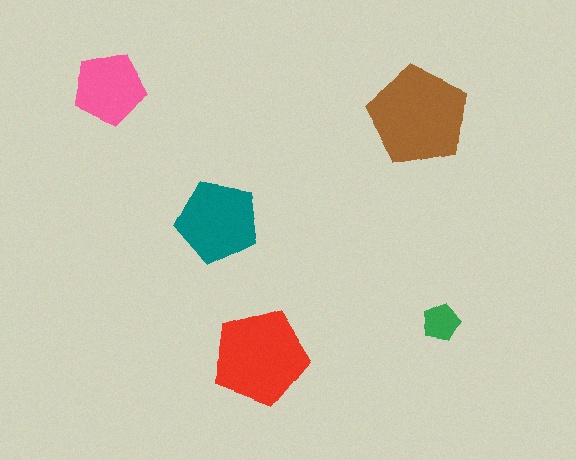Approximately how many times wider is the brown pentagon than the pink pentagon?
About 1.5 times wider.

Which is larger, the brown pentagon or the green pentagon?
The brown one.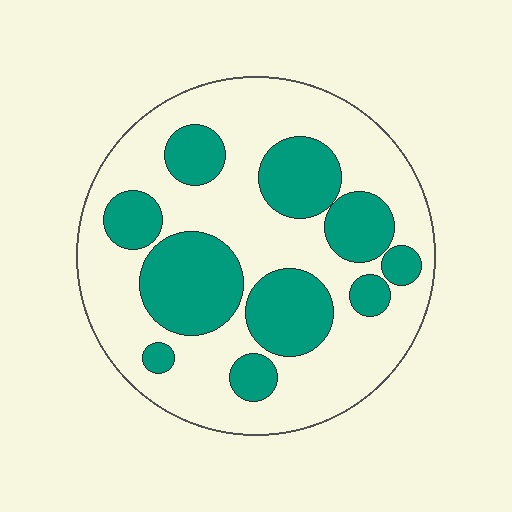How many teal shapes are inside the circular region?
10.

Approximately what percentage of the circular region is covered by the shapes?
Approximately 35%.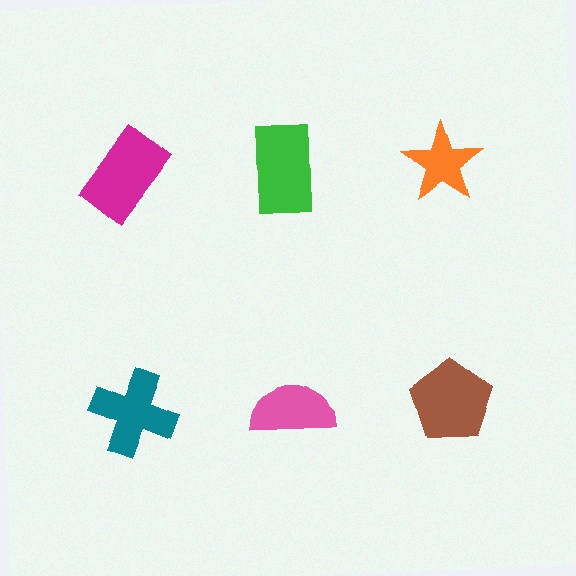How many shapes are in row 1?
3 shapes.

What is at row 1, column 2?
A green rectangle.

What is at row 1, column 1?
A magenta rectangle.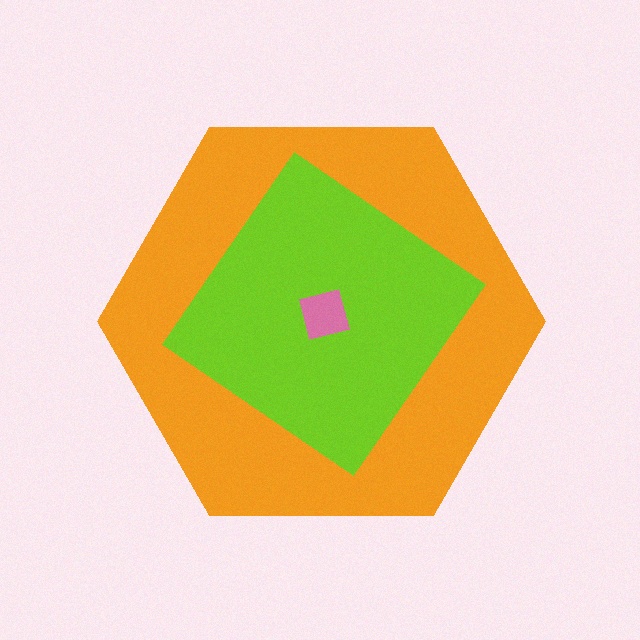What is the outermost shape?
The orange hexagon.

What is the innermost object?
The pink square.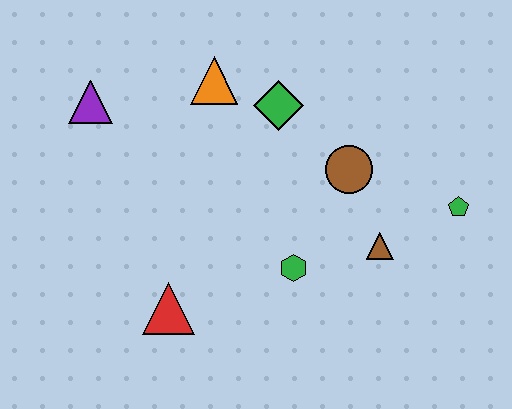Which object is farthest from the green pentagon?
The purple triangle is farthest from the green pentagon.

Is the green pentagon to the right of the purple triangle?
Yes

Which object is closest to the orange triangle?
The green diamond is closest to the orange triangle.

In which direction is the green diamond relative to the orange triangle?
The green diamond is to the right of the orange triangle.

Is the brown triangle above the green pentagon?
No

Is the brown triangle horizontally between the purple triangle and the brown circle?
No